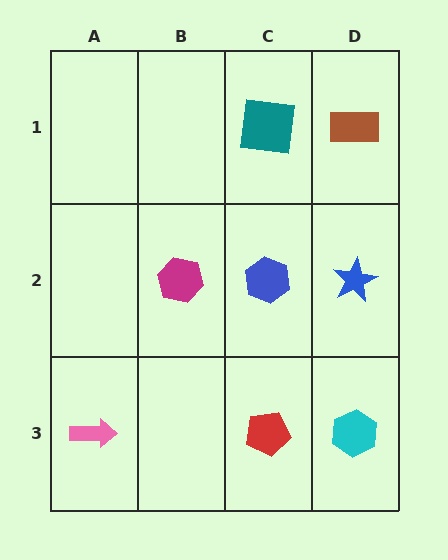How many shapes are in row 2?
3 shapes.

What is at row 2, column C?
A blue hexagon.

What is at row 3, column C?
A red pentagon.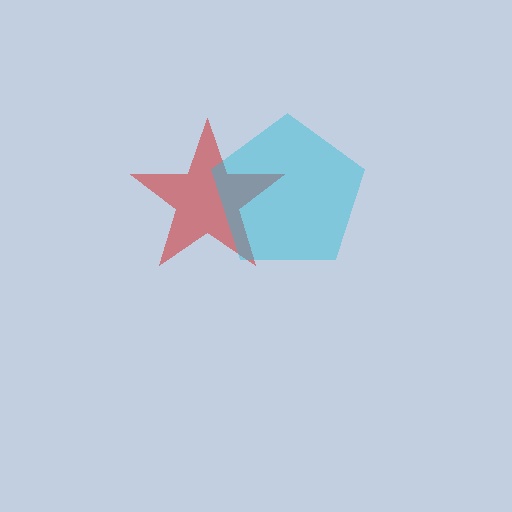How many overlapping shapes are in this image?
There are 2 overlapping shapes in the image.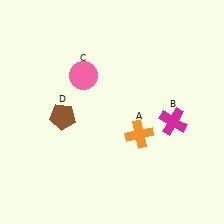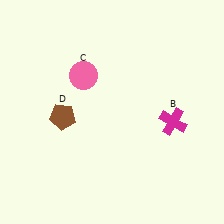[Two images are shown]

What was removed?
The orange cross (A) was removed in Image 2.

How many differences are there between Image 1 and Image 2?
There is 1 difference between the two images.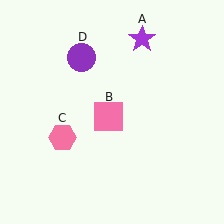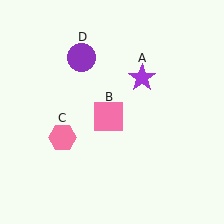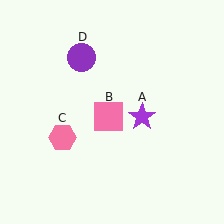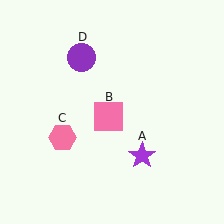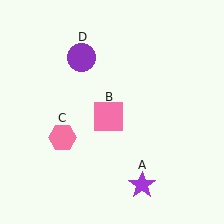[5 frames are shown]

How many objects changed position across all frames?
1 object changed position: purple star (object A).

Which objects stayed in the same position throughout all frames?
Pink square (object B) and pink hexagon (object C) and purple circle (object D) remained stationary.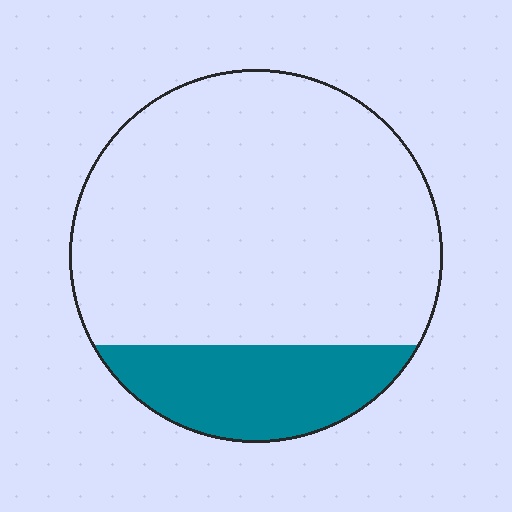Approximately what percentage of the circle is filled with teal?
Approximately 20%.